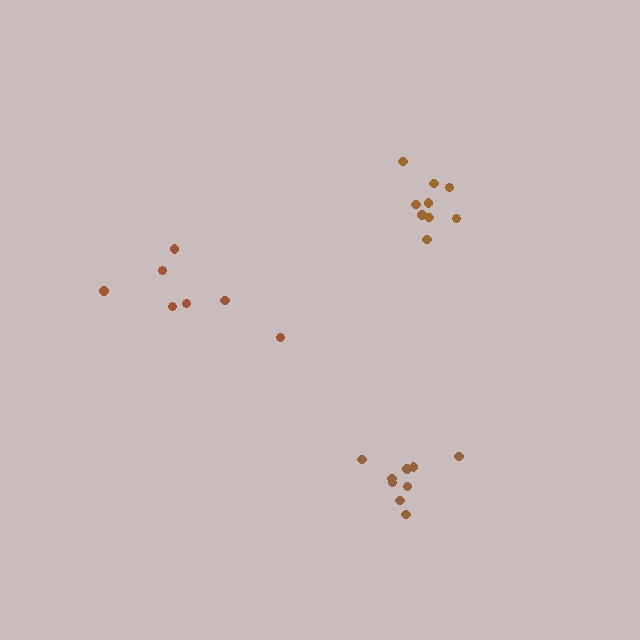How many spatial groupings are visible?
There are 3 spatial groupings.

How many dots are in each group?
Group 1: 7 dots, Group 2: 9 dots, Group 3: 9 dots (25 total).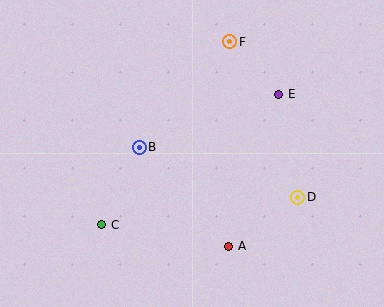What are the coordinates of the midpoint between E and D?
The midpoint between E and D is at (288, 146).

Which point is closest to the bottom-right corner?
Point D is closest to the bottom-right corner.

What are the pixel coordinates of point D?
Point D is at (298, 197).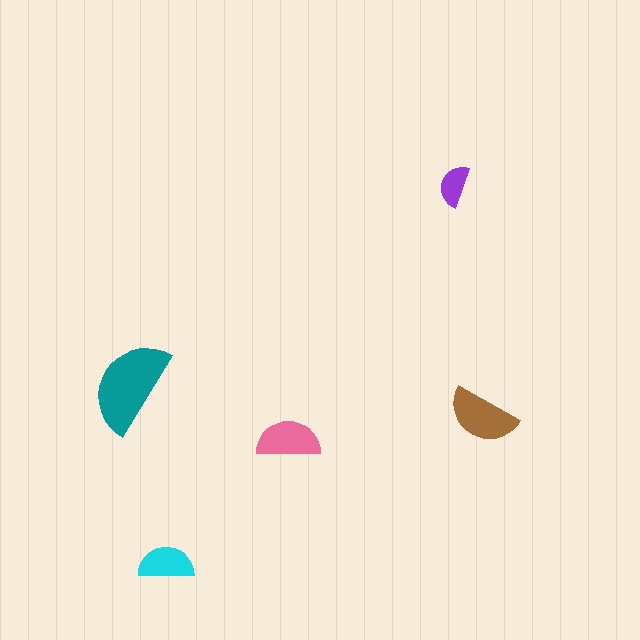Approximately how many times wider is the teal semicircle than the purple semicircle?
About 2.5 times wider.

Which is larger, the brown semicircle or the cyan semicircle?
The brown one.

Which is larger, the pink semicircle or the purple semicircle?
The pink one.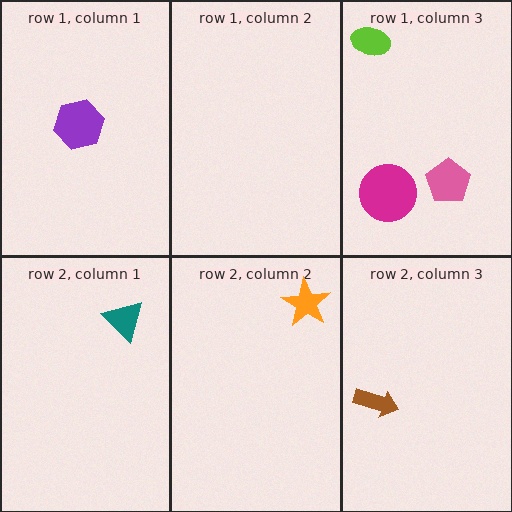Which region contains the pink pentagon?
The row 1, column 3 region.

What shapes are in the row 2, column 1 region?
The teal triangle.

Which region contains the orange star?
The row 2, column 2 region.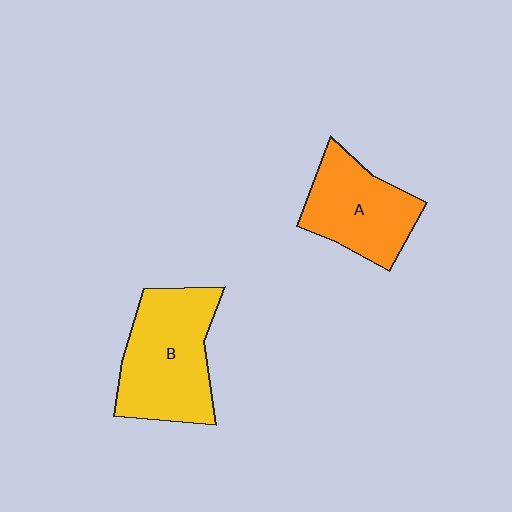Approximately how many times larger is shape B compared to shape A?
Approximately 1.3 times.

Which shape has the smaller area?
Shape A (orange).